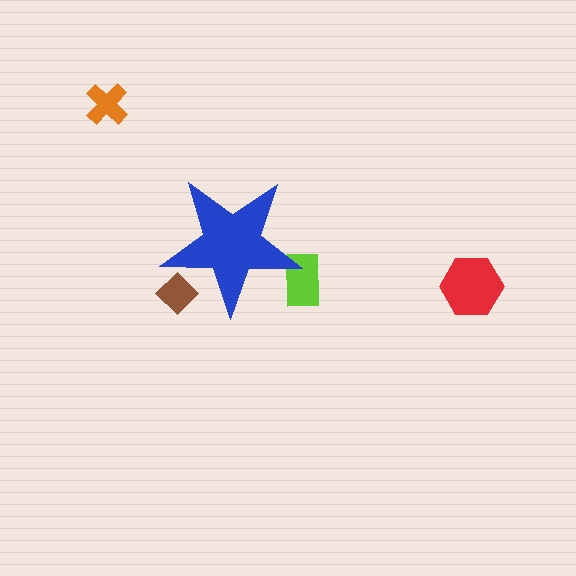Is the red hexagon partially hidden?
No, the red hexagon is fully visible.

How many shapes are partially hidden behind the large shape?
2 shapes are partially hidden.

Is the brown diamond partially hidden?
Yes, the brown diamond is partially hidden behind the blue star.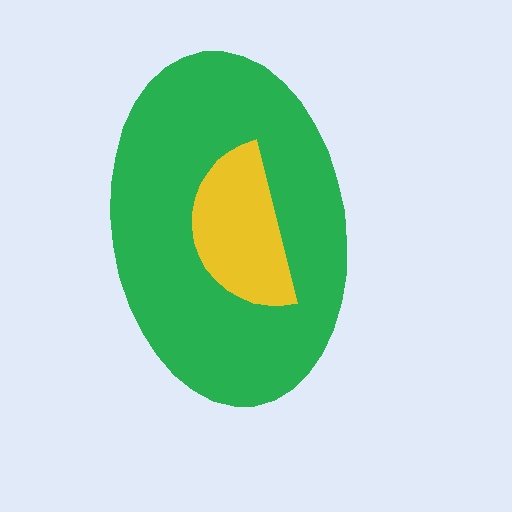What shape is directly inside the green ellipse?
The yellow semicircle.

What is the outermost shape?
The green ellipse.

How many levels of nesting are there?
2.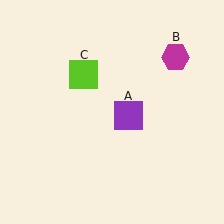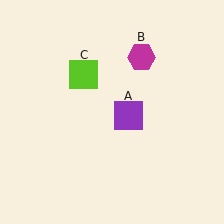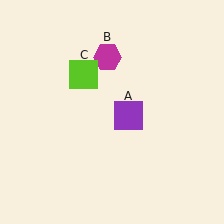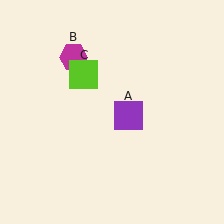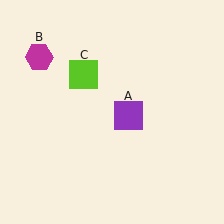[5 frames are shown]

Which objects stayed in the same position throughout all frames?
Purple square (object A) and lime square (object C) remained stationary.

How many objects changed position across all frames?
1 object changed position: magenta hexagon (object B).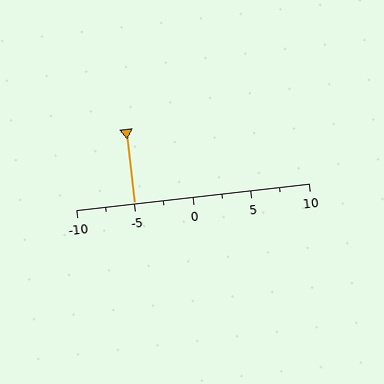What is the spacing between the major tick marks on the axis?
The major ticks are spaced 5 apart.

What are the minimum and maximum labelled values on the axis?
The axis runs from -10 to 10.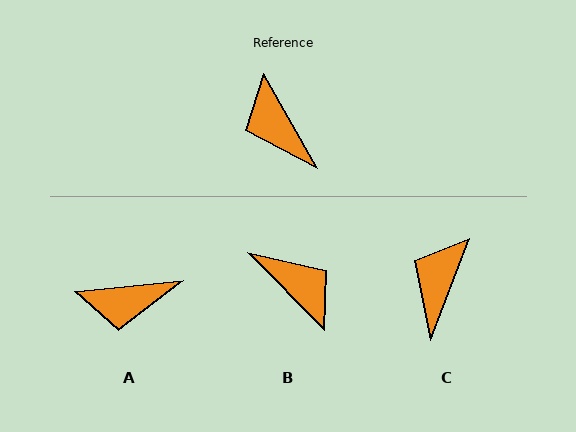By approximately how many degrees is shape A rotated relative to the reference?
Approximately 66 degrees counter-clockwise.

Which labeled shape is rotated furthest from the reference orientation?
B, about 165 degrees away.